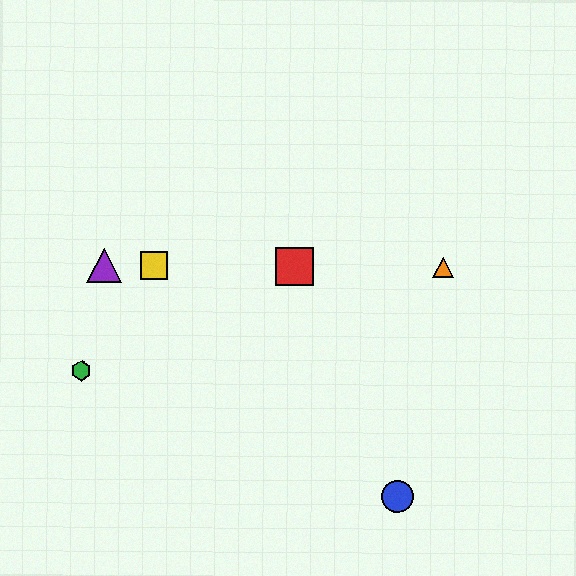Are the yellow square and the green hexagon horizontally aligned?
No, the yellow square is at y≈265 and the green hexagon is at y≈370.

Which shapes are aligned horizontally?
The red square, the yellow square, the purple triangle, the orange triangle are aligned horizontally.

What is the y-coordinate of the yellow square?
The yellow square is at y≈265.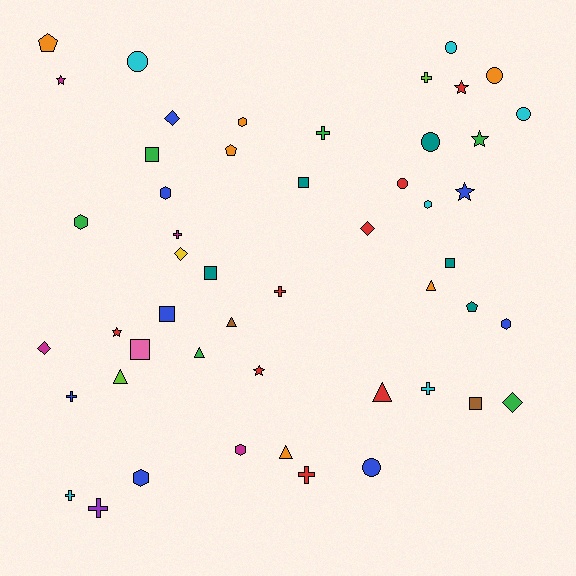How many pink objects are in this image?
There is 1 pink object.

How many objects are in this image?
There are 50 objects.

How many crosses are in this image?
There are 9 crosses.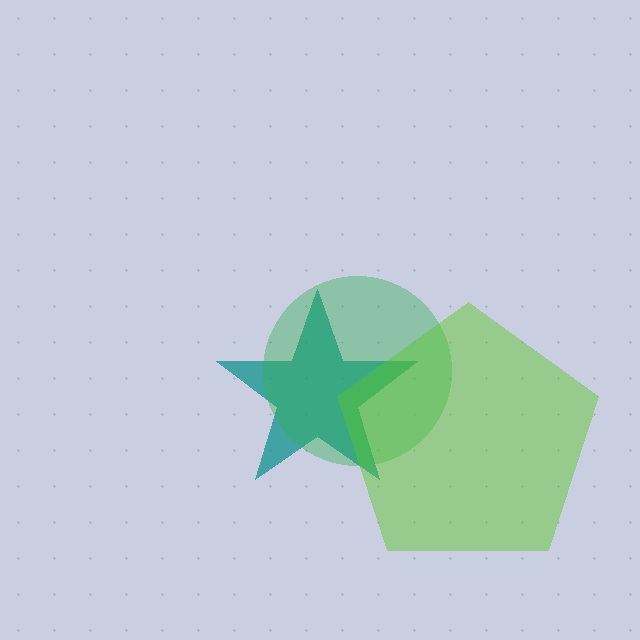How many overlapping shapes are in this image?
There are 3 overlapping shapes in the image.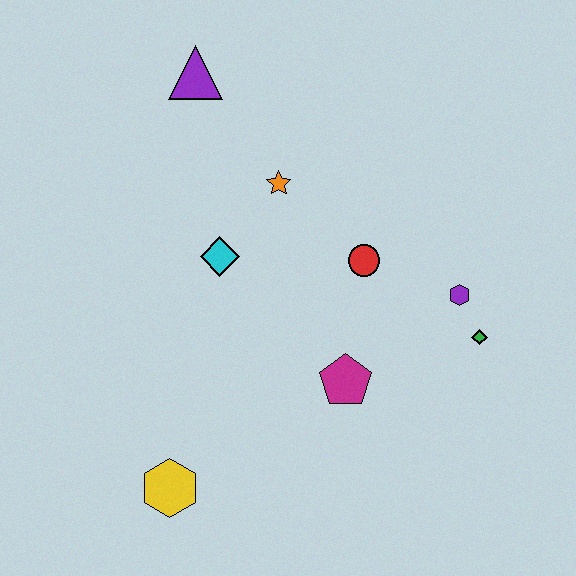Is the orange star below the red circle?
No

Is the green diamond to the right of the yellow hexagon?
Yes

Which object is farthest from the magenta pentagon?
The purple triangle is farthest from the magenta pentagon.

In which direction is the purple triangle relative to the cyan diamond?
The purple triangle is above the cyan diamond.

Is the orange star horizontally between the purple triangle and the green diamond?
Yes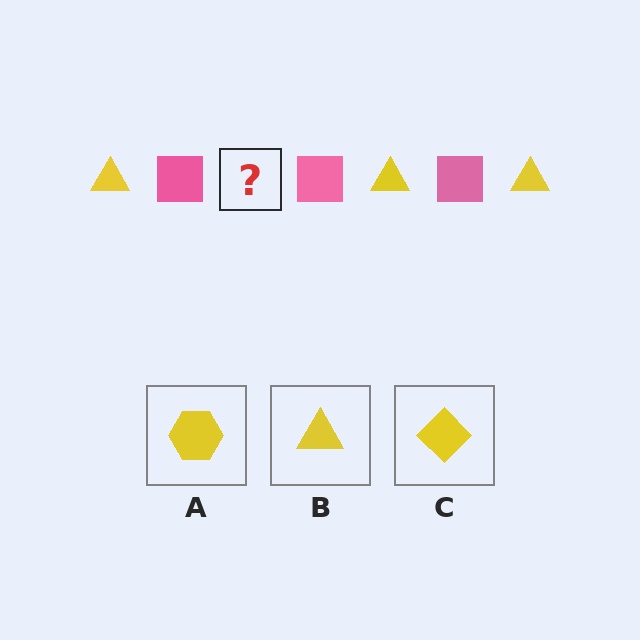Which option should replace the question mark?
Option B.